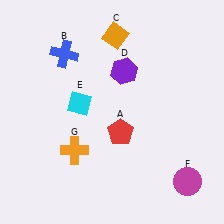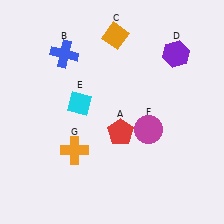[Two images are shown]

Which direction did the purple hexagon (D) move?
The purple hexagon (D) moved right.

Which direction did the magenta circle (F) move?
The magenta circle (F) moved up.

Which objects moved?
The objects that moved are: the purple hexagon (D), the magenta circle (F).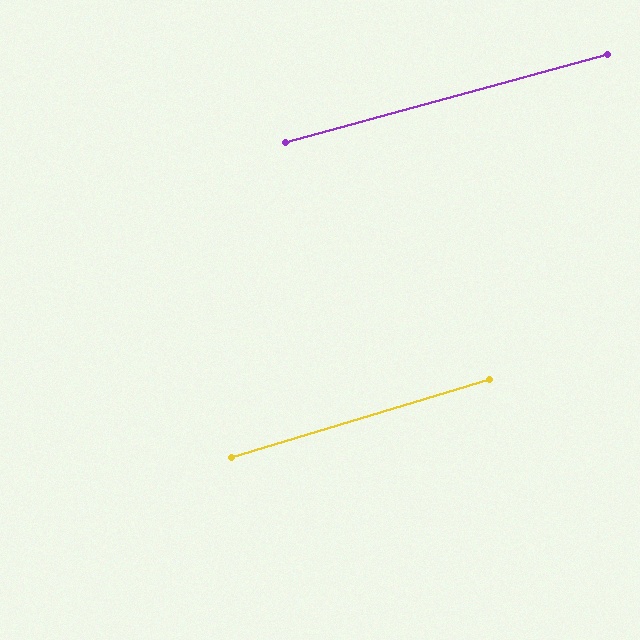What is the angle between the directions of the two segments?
Approximately 2 degrees.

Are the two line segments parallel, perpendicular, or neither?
Parallel — their directions differ by only 1.6°.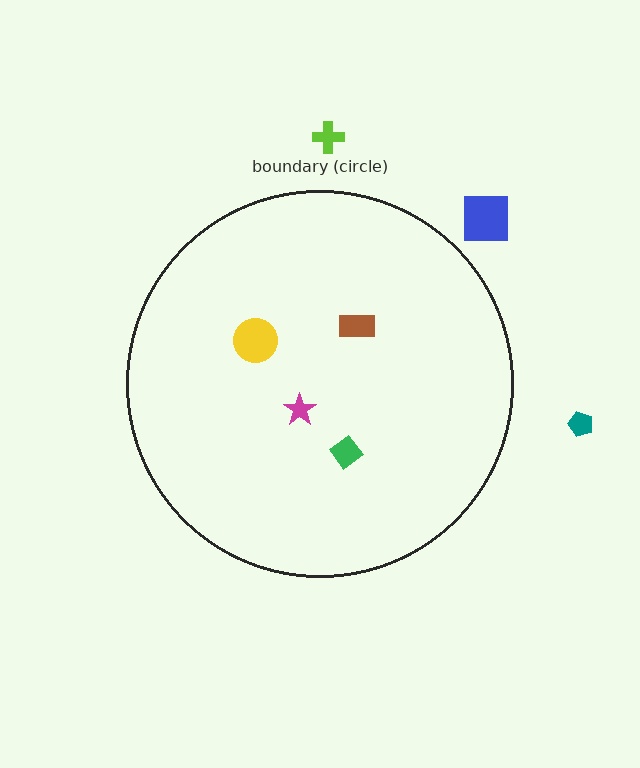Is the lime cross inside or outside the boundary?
Outside.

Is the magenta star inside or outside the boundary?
Inside.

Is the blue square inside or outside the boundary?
Outside.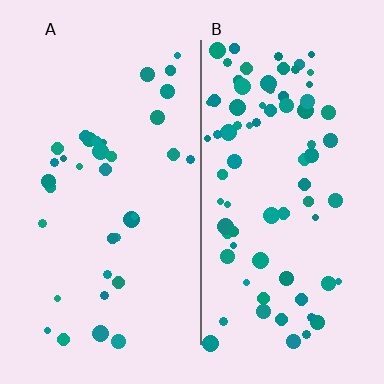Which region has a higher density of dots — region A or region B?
B (the right).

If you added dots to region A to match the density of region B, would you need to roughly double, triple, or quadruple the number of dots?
Approximately double.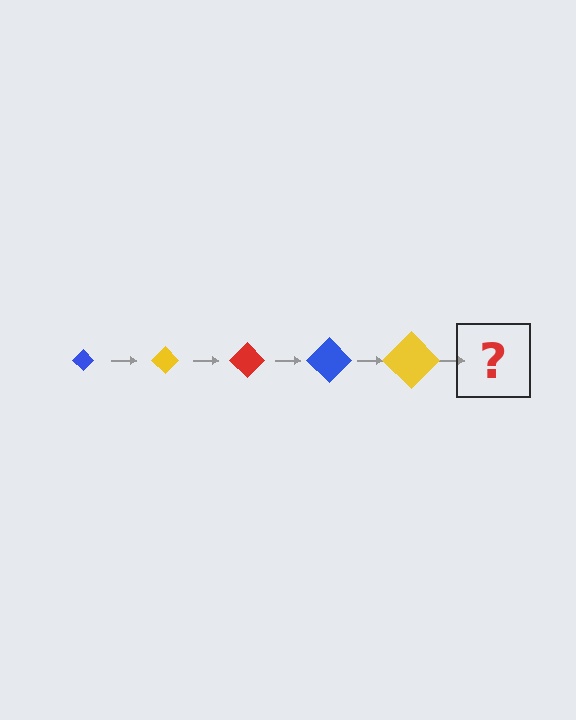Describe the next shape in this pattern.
It should be a red diamond, larger than the previous one.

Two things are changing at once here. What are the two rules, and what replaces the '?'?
The two rules are that the diamond grows larger each step and the color cycles through blue, yellow, and red. The '?' should be a red diamond, larger than the previous one.